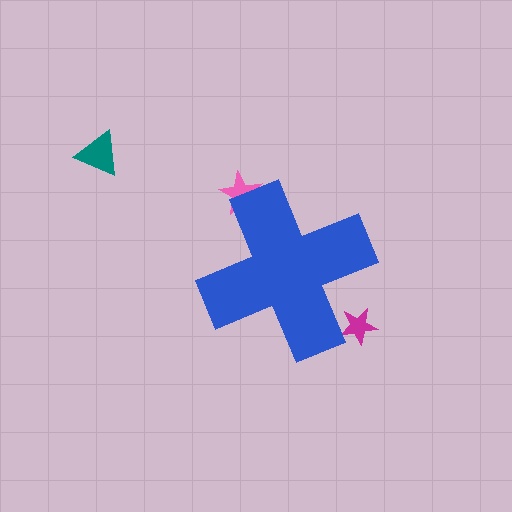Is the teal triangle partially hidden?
No, the teal triangle is fully visible.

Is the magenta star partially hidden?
Yes, the magenta star is partially hidden behind the blue cross.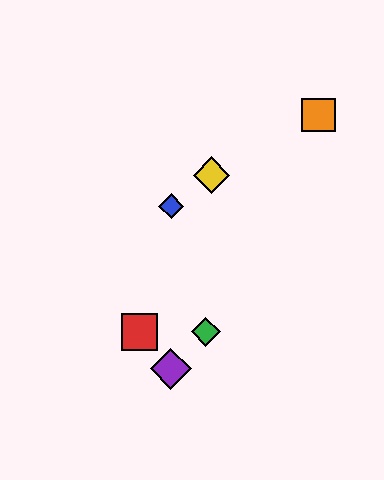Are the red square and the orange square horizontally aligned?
No, the red square is at y≈332 and the orange square is at y≈115.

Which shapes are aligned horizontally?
The red square, the green diamond are aligned horizontally.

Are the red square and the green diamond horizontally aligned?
Yes, both are at y≈332.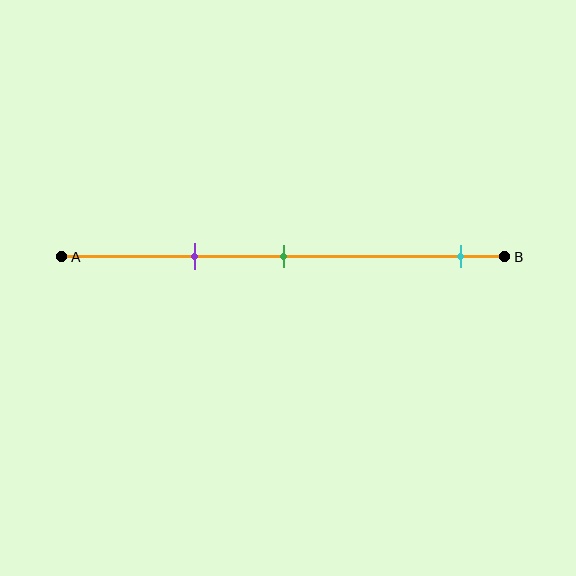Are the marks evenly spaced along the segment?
No, the marks are not evenly spaced.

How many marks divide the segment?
There are 3 marks dividing the segment.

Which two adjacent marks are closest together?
The purple and green marks are the closest adjacent pair.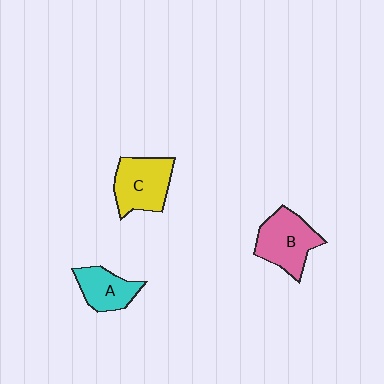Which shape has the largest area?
Shape B (pink).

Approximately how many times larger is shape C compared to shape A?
Approximately 1.4 times.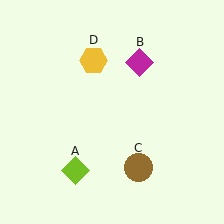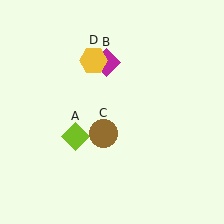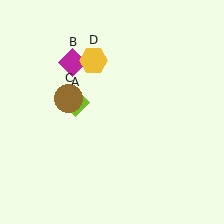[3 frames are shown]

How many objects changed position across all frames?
3 objects changed position: lime diamond (object A), magenta diamond (object B), brown circle (object C).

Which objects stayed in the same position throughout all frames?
Yellow hexagon (object D) remained stationary.